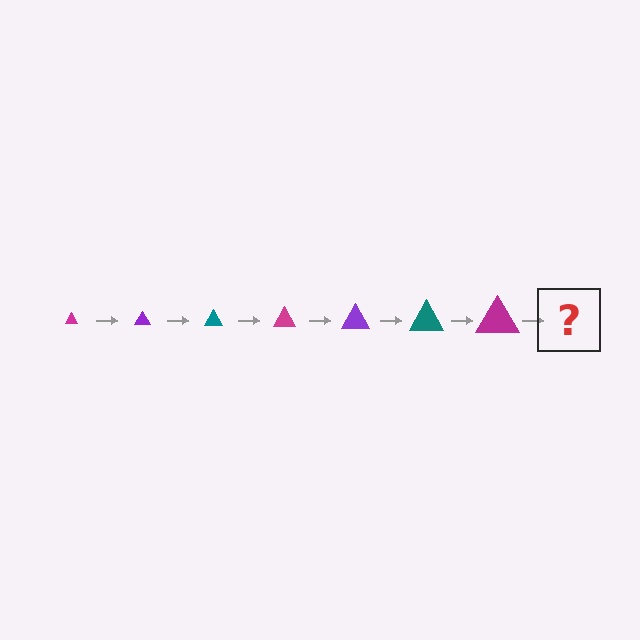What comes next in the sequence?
The next element should be a purple triangle, larger than the previous one.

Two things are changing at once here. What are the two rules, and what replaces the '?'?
The two rules are that the triangle grows larger each step and the color cycles through magenta, purple, and teal. The '?' should be a purple triangle, larger than the previous one.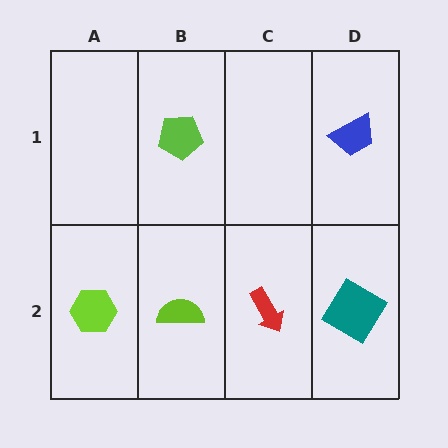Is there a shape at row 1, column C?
No, that cell is empty.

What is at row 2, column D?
A teal diamond.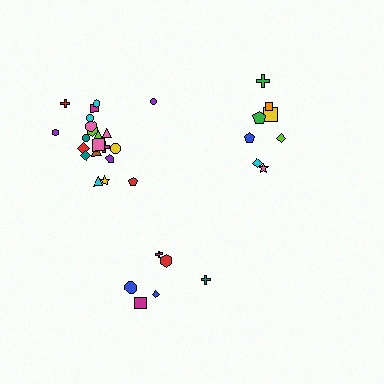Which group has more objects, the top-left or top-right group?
The top-left group.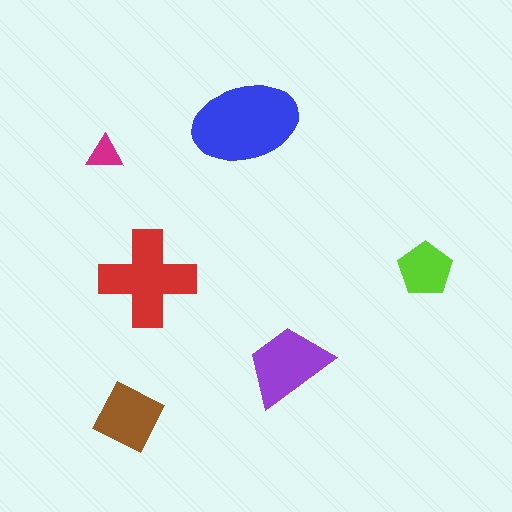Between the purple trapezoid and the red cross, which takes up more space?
The red cross.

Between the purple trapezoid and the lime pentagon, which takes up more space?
The purple trapezoid.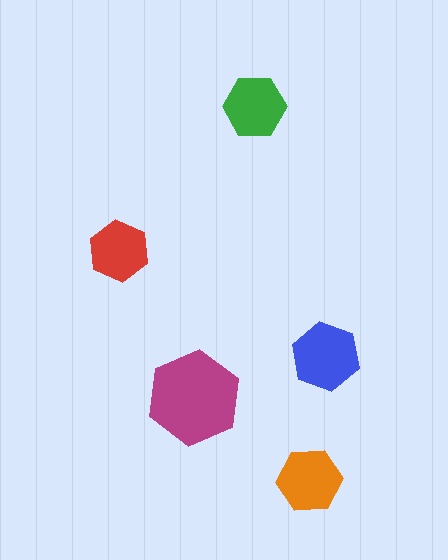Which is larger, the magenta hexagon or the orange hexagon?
The magenta one.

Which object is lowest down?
The orange hexagon is bottommost.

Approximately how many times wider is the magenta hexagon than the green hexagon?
About 1.5 times wider.